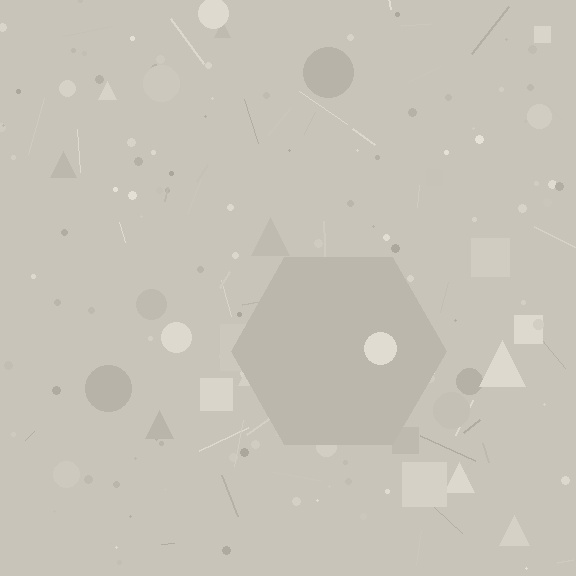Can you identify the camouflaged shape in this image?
The camouflaged shape is a hexagon.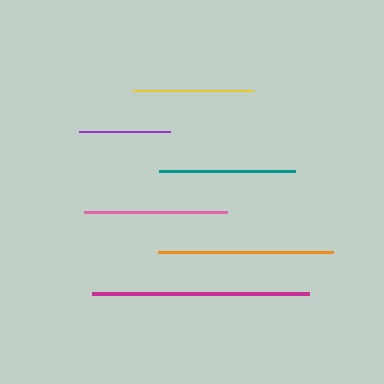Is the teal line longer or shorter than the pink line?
The pink line is longer than the teal line.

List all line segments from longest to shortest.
From longest to shortest: magenta, orange, pink, teal, yellow, purple.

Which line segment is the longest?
The magenta line is the longest at approximately 218 pixels.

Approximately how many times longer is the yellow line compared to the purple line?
The yellow line is approximately 1.3 times the length of the purple line.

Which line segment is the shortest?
The purple line is the shortest at approximately 91 pixels.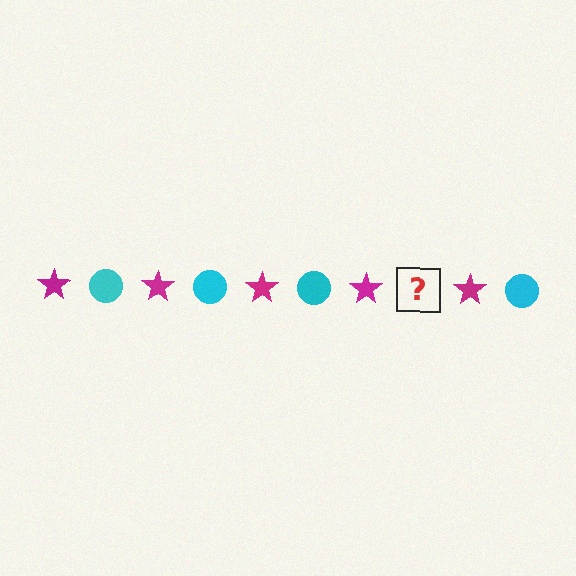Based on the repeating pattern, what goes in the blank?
The blank should be a cyan circle.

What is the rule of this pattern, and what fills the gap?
The rule is that the pattern alternates between magenta star and cyan circle. The gap should be filled with a cyan circle.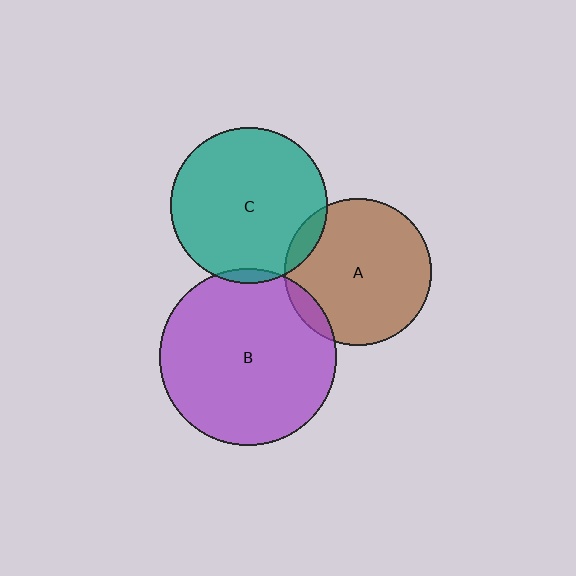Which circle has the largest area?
Circle B (purple).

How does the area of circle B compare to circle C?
Approximately 1.3 times.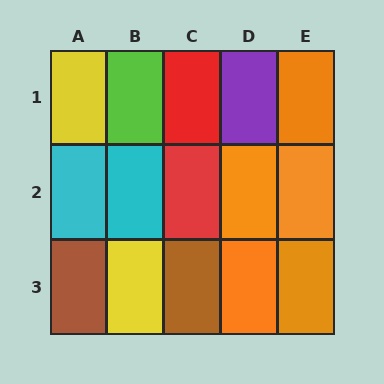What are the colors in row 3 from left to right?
Brown, yellow, brown, orange, orange.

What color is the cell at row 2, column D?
Orange.